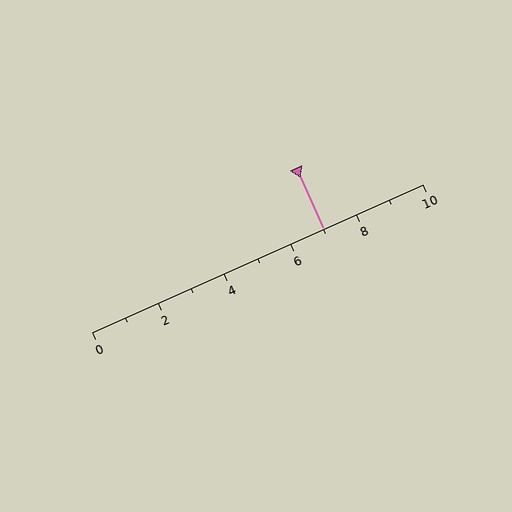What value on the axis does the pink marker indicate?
The marker indicates approximately 7.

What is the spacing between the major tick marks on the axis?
The major ticks are spaced 2 apart.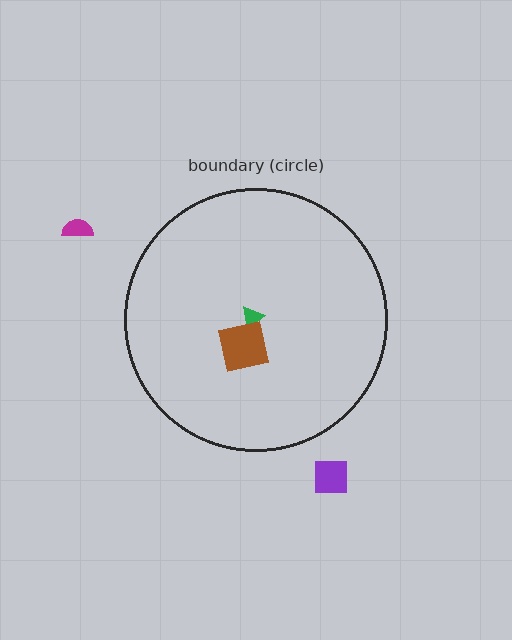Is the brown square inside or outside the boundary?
Inside.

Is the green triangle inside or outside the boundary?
Inside.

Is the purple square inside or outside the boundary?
Outside.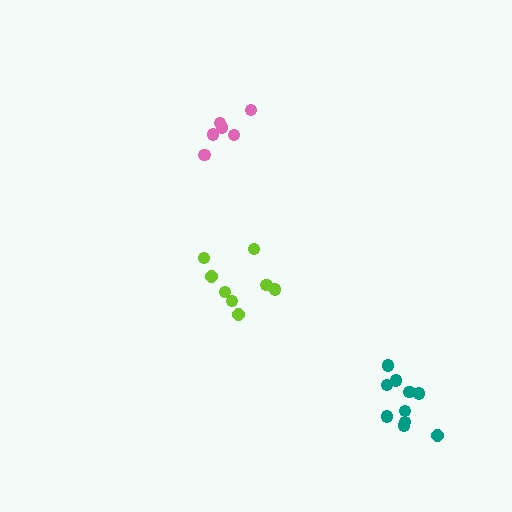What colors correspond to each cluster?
The clusters are colored: pink, lime, teal.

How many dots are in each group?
Group 1: 6 dots, Group 2: 8 dots, Group 3: 10 dots (24 total).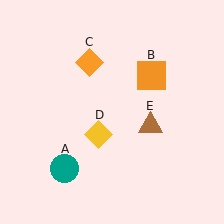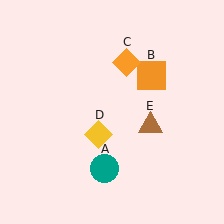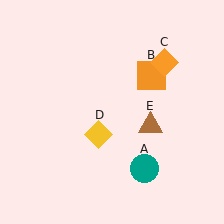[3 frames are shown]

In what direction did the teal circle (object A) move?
The teal circle (object A) moved right.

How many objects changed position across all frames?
2 objects changed position: teal circle (object A), orange diamond (object C).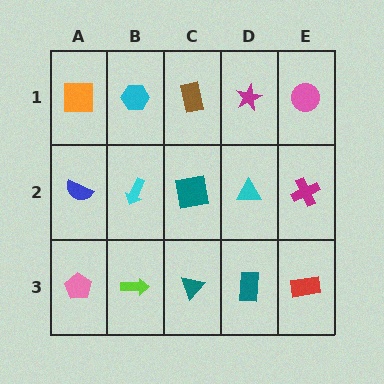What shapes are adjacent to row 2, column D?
A magenta star (row 1, column D), a teal rectangle (row 3, column D), a teal square (row 2, column C), a magenta cross (row 2, column E).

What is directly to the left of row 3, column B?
A pink pentagon.